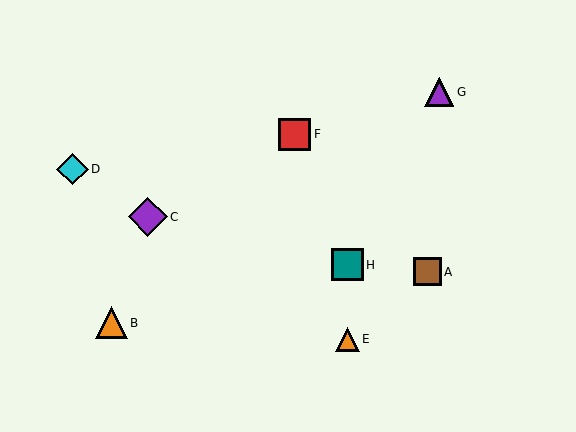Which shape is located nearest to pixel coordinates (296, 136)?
The red square (labeled F) at (295, 134) is nearest to that location.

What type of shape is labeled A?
Shape A is a brown square.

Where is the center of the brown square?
The center of the brown square is at (428, 272).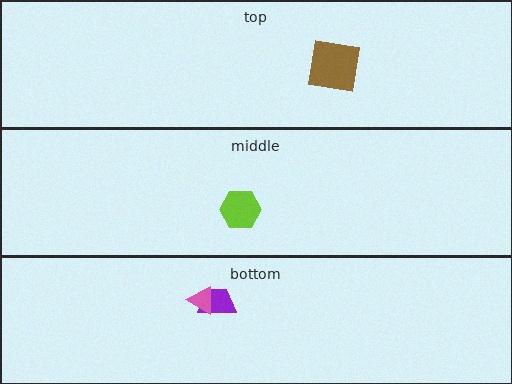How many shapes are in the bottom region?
2.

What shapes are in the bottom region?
The purple trapezoid, the pink triangle.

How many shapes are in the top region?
1.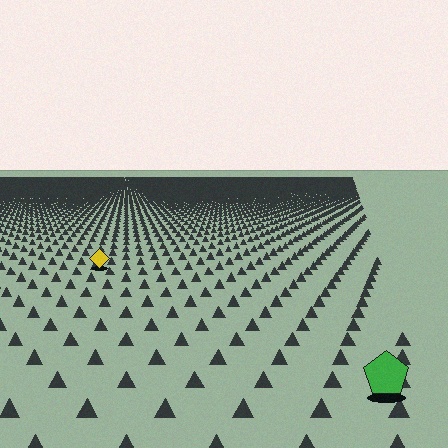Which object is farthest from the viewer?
The yellow diamond is farthest from the viewer. It appears smaller and the ground texture around it is denser.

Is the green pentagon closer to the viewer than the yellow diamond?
Yes. The green pentagon is closer — you can tell from the texture gradient: the ground texture is coarser near it.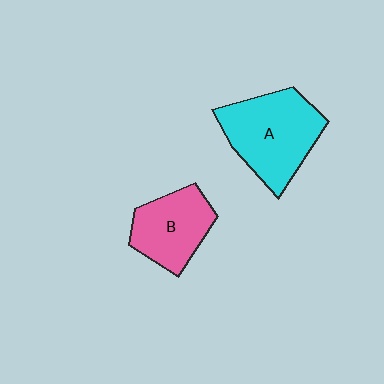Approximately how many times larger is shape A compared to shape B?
Approximately 1.4 times.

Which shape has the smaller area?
Shape B (pink).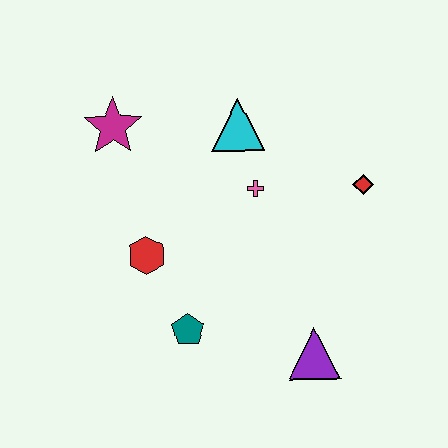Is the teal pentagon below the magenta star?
Yes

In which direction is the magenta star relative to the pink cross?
The magenta star is to the left of the pink cross.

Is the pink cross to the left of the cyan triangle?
No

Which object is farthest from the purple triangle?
The magenta star is farthest from the purple triangle.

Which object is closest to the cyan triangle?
The pink cross is closest to the cyan triangle.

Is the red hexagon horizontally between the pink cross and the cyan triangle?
No